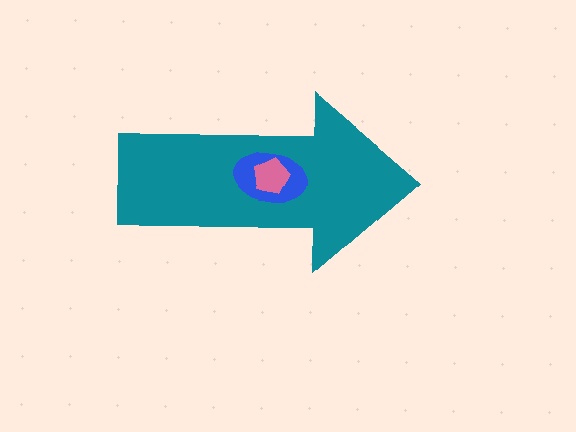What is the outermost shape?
The teal arrow.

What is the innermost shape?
The pink pentagon.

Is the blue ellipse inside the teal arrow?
Yes.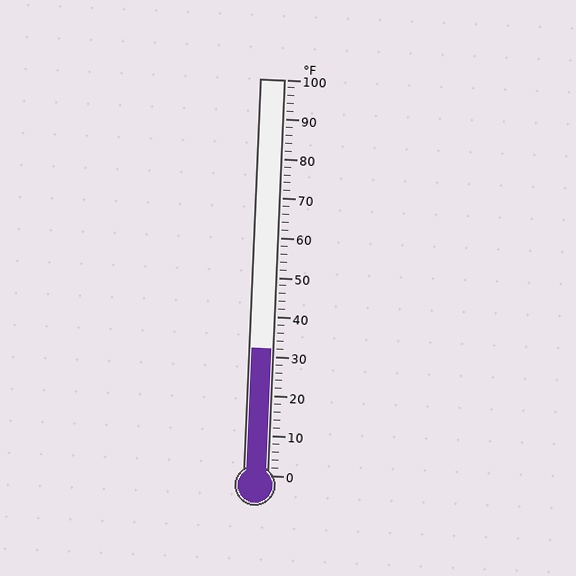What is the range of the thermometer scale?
The thermometer scale ranges from 0°F to 100°F.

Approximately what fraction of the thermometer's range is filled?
The thermometer is filled to approximately 30% of its range.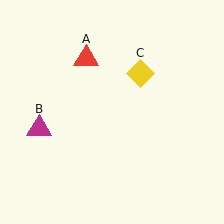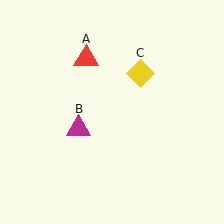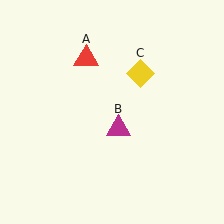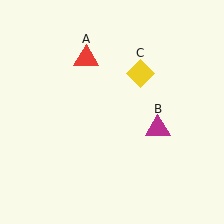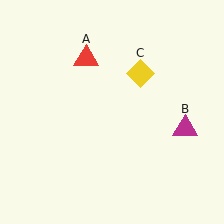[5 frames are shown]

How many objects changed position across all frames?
1 object changed position: magenta triangle (object B).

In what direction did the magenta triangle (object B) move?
The magenta triangle (object B) moved right.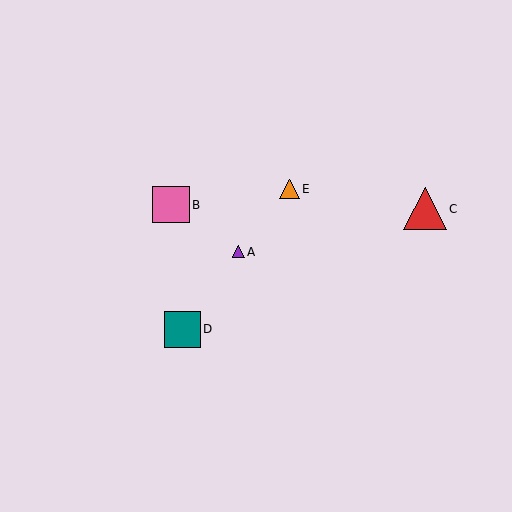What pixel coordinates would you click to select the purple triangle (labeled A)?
Click at (238, 252) to select the purple triangle A.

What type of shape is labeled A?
Shape A is a purple triangle.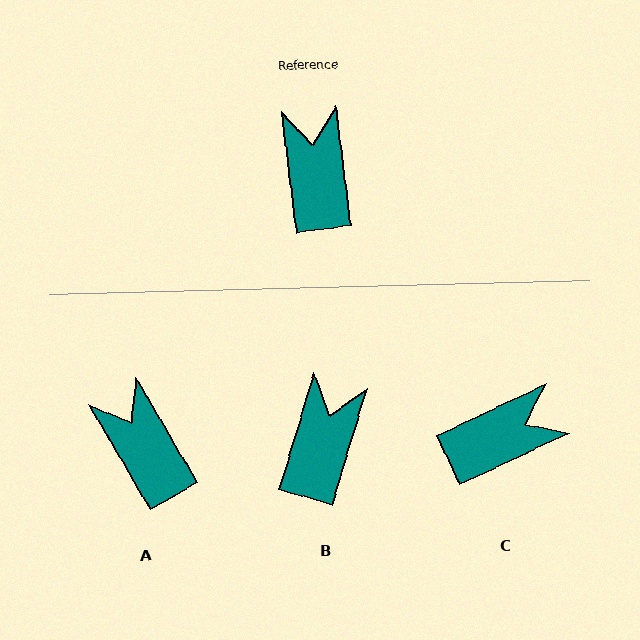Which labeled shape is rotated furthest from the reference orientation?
C, about 72 degrees away.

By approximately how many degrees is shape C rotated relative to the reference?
Approximately 72 degrees clockwise.